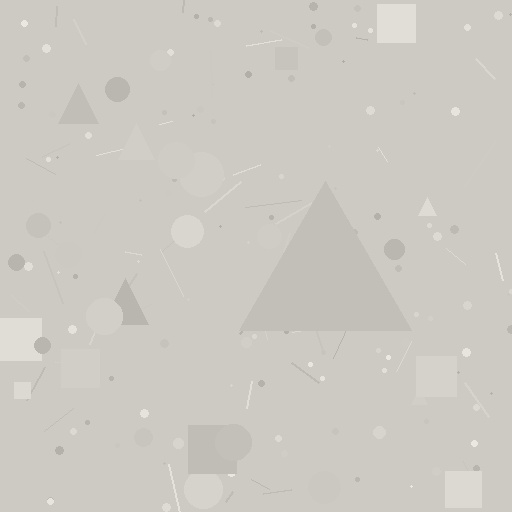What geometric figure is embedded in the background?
A triangle is embedded in the background.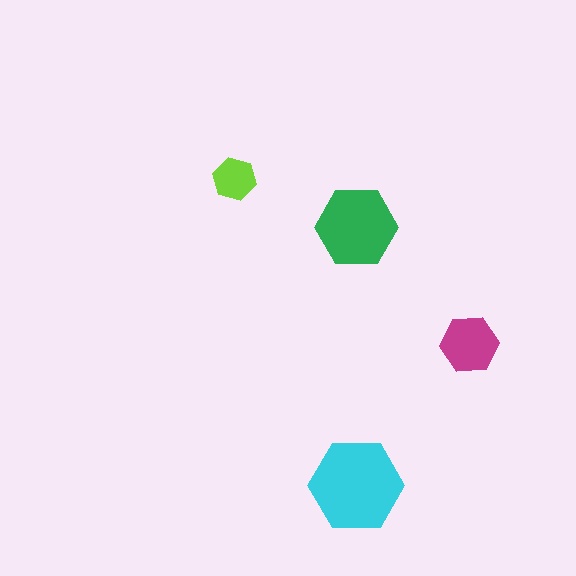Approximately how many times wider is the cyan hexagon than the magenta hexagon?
About 1.5 times wider.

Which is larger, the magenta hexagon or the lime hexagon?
The magenta one.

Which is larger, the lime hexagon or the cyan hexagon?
The cyan one.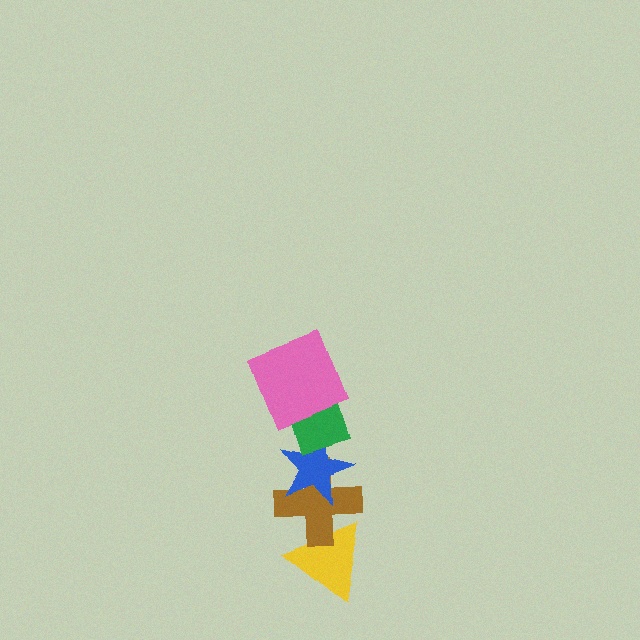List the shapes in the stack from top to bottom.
From top to bottom: the pink square, the green diamond, the blue star, the brown cross, the yellow triangle.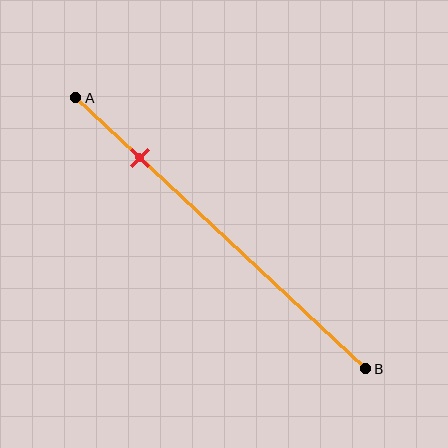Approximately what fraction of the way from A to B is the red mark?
The red mark is approximately 20% of the way from A to B.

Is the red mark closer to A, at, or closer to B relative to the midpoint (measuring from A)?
The red mark is closer to point A than the midpoint of segment AB.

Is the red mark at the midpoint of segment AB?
No, the mark is at about 20% from A, not at the 50% midpoint.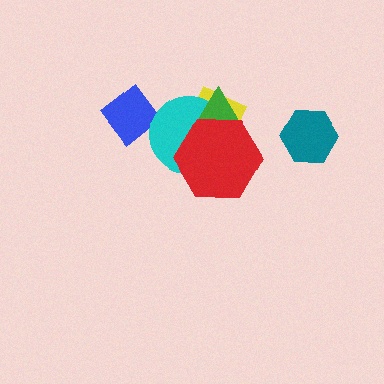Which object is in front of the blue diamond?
The cyan circle is in front of the blue diamond.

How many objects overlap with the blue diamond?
1 object overlaps with the blue diamond.